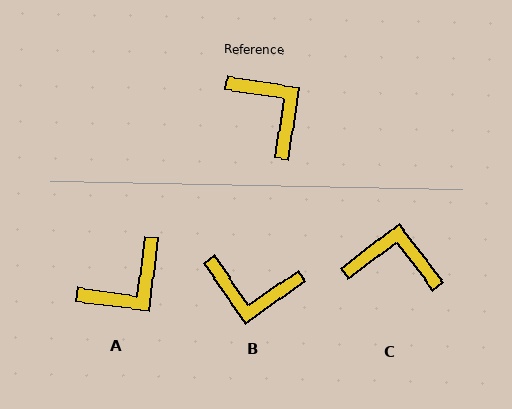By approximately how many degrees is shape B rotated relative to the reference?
Approximately 137 degrees clockwise.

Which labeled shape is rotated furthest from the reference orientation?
B, about 137 degrees away.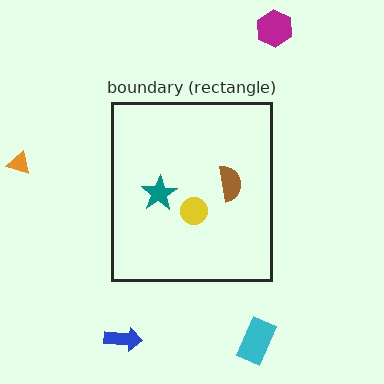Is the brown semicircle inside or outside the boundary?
Inside.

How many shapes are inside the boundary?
3 inside, 4 outside.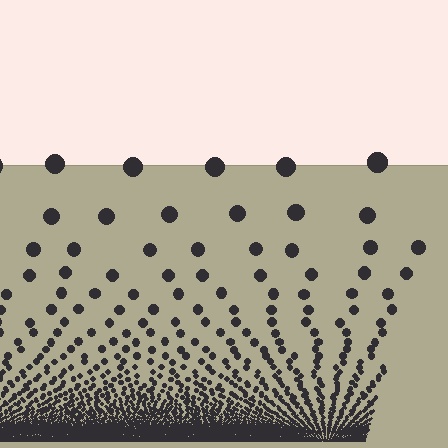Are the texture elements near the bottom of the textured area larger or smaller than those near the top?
Smaller. The gradient is inverted — elements near the bottom are smaller and denser.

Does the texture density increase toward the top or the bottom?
Density increases toward the bottom.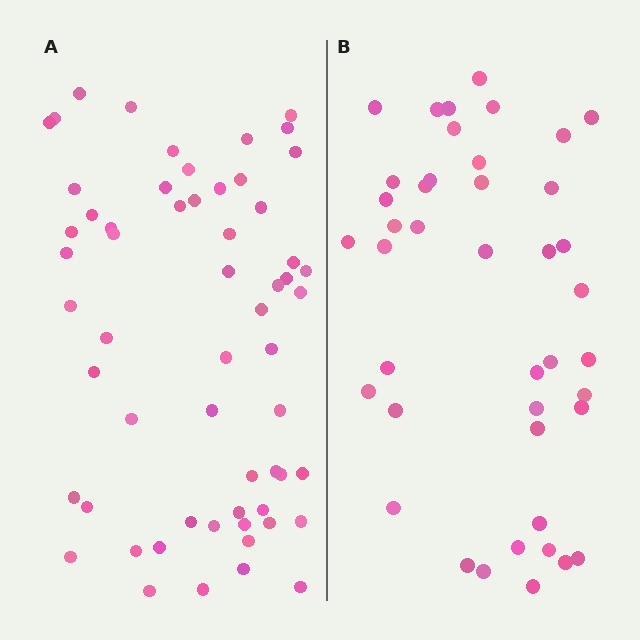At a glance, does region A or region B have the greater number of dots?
Region A (the left region) has more dots.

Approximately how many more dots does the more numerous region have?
Region A has approximately 15 more dots than region B.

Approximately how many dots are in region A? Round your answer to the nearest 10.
About 60 dots. (The exact count is 59, which rounds to 60.)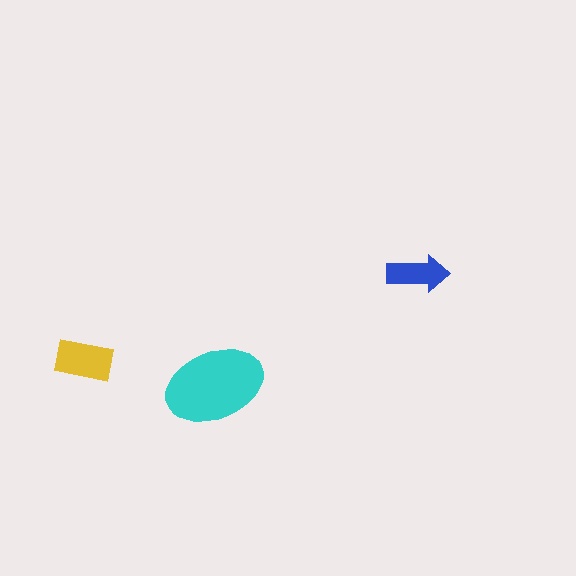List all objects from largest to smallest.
The cyan ellipse, the yellow rectangle, the blue arrow.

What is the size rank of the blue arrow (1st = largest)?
3rd.